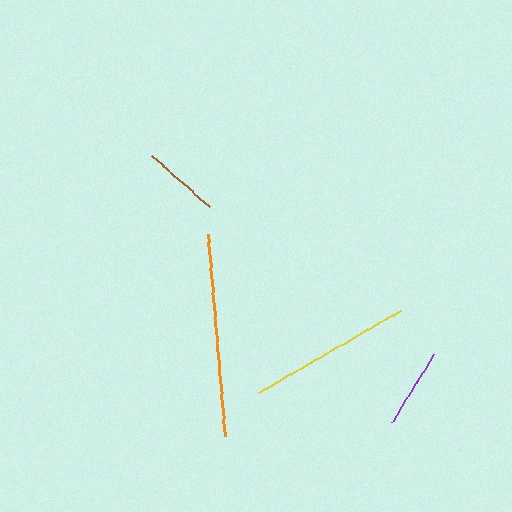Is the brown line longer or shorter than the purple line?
The purple line is longer than the brown line.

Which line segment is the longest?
The orange line is the longest at approximately 202 pixels.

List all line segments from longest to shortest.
From longest to shortest: orange, yellow, purple, brown.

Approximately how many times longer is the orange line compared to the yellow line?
The orange line is approximately 1.2 times the length of the yellow line.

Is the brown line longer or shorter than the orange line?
The orange line is longer than the brown line.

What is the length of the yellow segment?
The yellow segment is approximately 165 pixels long.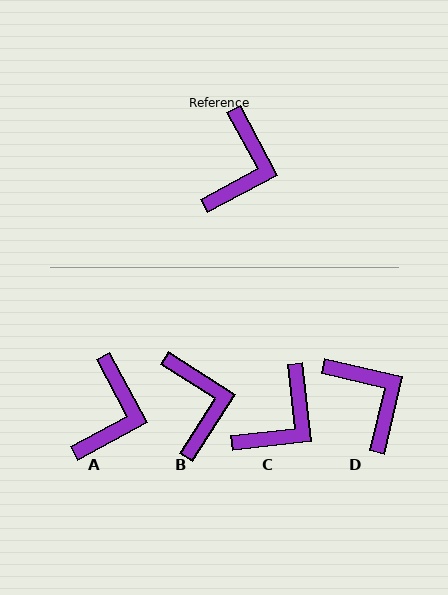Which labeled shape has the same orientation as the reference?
A.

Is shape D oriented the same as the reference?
No, it is off by about 49 degrees.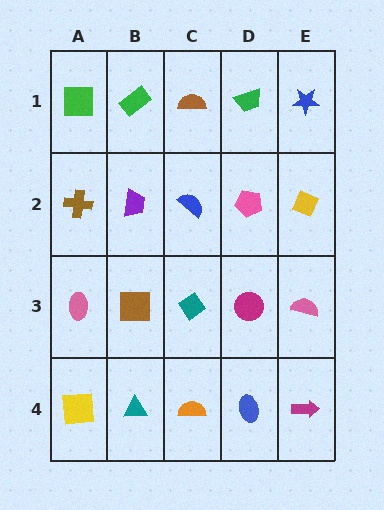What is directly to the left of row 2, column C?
A purple trapezoid.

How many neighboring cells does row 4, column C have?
3.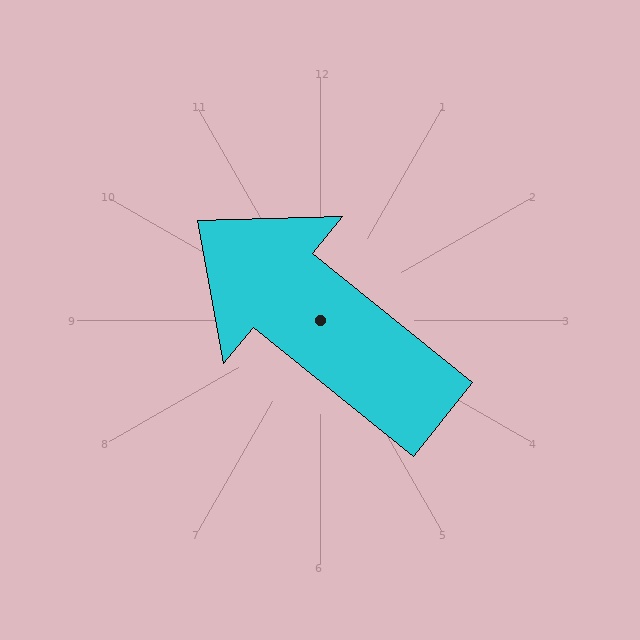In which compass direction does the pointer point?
Northwest.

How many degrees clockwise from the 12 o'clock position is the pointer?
Approximately 309 degrees.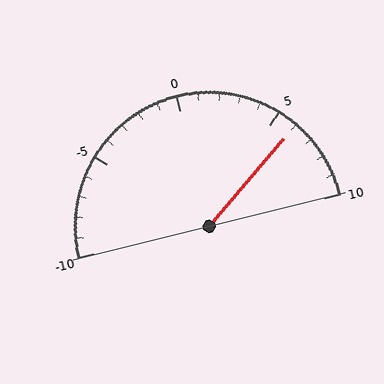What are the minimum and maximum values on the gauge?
The gauge ranges from -10 to 10.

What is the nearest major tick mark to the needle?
The nearest major tick mark is 5.